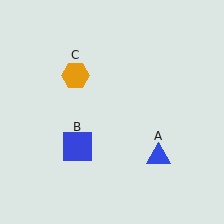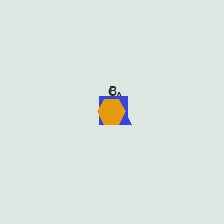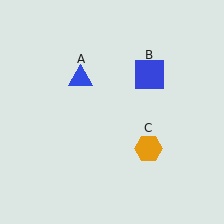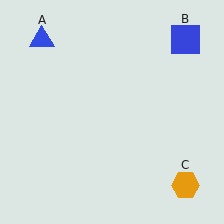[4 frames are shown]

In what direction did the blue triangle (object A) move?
The blue triangle (object A) moved up and to the left.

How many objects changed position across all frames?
3 objects changed position: blue triangle (object A), blue square (object B), orange hexagon (object C).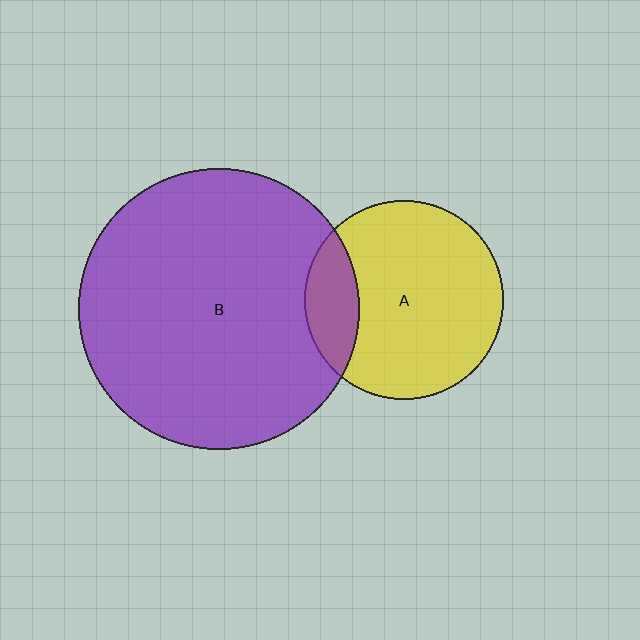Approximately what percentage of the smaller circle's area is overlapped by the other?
Approximately 20%.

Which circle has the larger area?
Circle B (purple).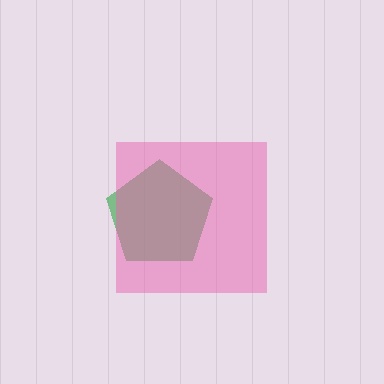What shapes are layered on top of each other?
The layered shapes are: a green pentagon, a pink square.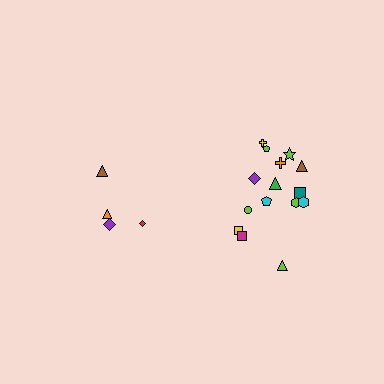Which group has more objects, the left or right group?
The right group.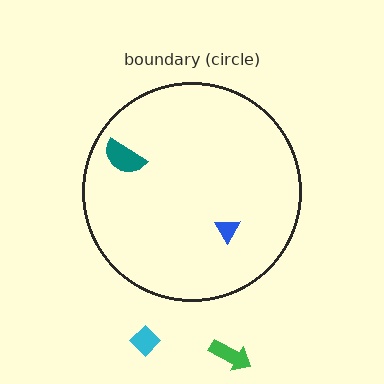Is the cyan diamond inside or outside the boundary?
Outside.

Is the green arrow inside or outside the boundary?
Outside.